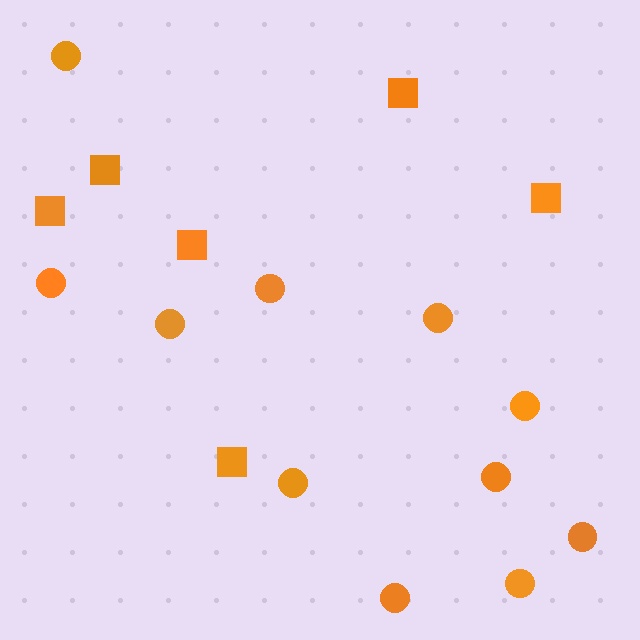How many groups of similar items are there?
There are 2 groups: one group of circles (11) and one group of squares (6).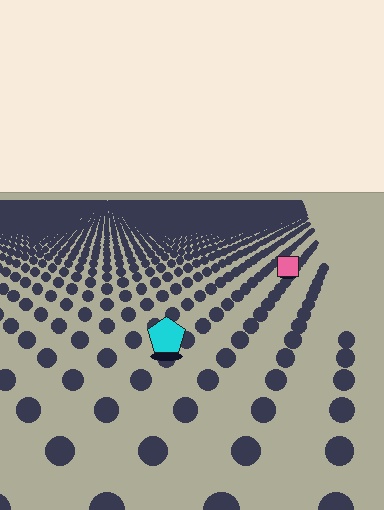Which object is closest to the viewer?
The cyan pentagon is closest. The texture marks near it are larger and more spread out.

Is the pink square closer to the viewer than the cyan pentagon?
No. The cyan pentagon is closer — you can tell from the texture gradient: the ground texture is coarser near it.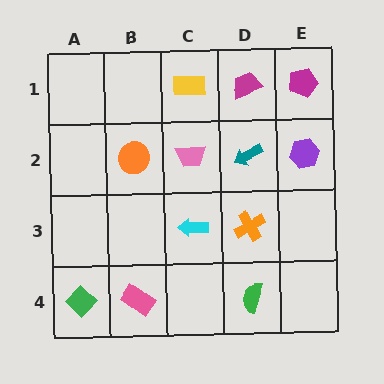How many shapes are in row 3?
2 shapes.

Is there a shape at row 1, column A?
No, that cell is empty.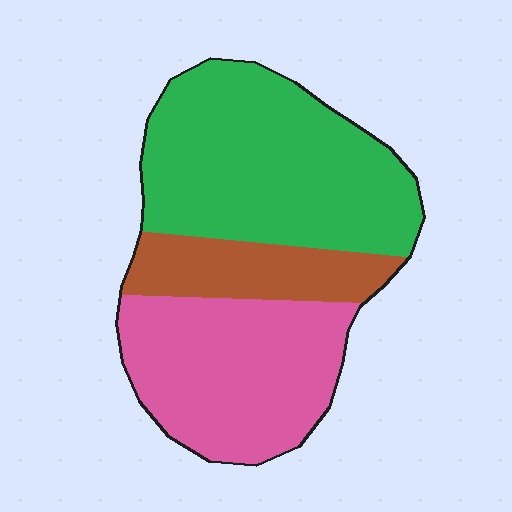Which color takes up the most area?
Green, at roughly 45%.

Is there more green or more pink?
Green.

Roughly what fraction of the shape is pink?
Pink takes up between a third and a half of the shape.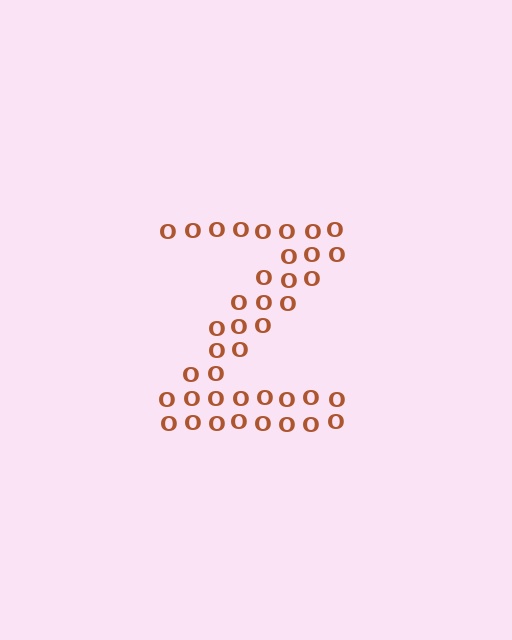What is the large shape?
The large shape is the letter Z.